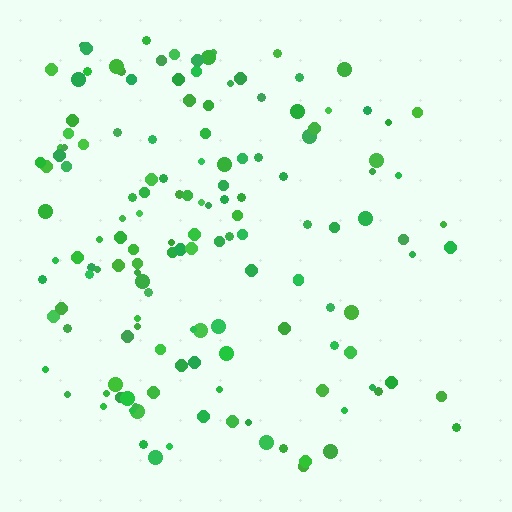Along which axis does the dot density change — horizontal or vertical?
Horizontal.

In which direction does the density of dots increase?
From right to left, with the left side densest.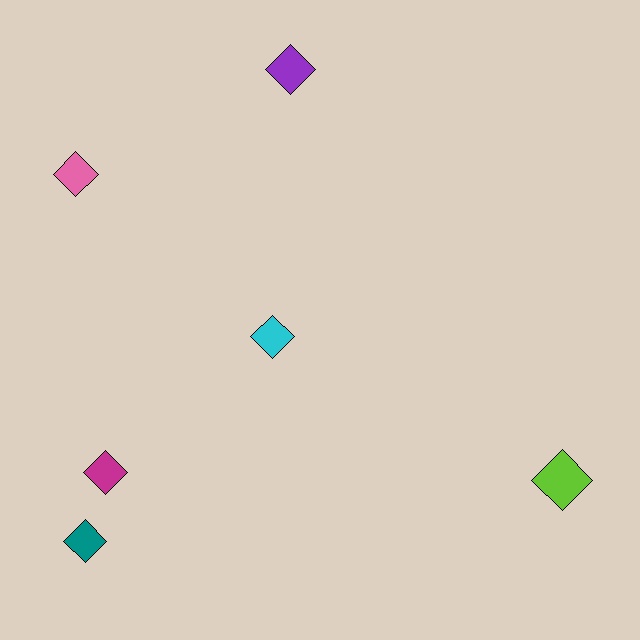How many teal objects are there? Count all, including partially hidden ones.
There is 1 teal object.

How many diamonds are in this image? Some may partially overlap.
There are 6 diamonds.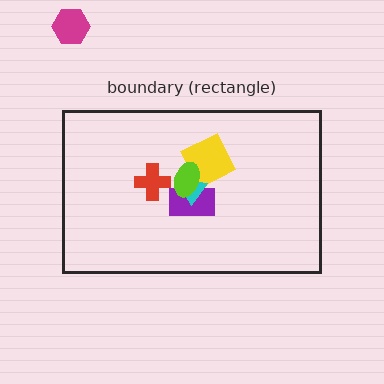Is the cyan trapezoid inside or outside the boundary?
Inside.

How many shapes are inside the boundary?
5 inside, 1 outside.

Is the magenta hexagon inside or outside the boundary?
Outside.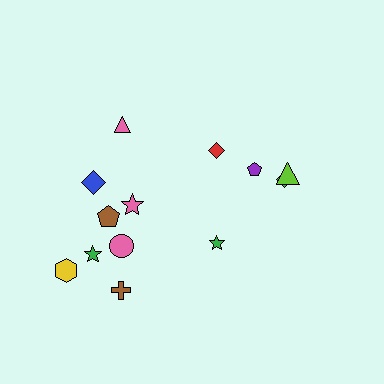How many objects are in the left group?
There are 8 objects.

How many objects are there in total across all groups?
There are 13 objects.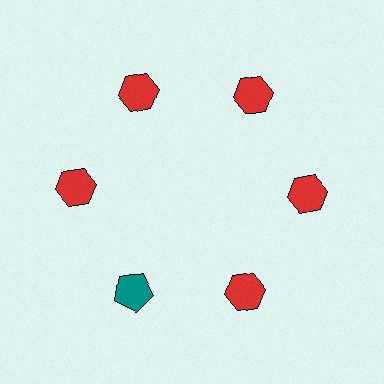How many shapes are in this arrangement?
There are 6 shapes arranged in a ring pattern.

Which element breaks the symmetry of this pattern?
The teal pentagon at roughly the 7 o'clock position breaks the symmetry. All other shapes are red hexagons.